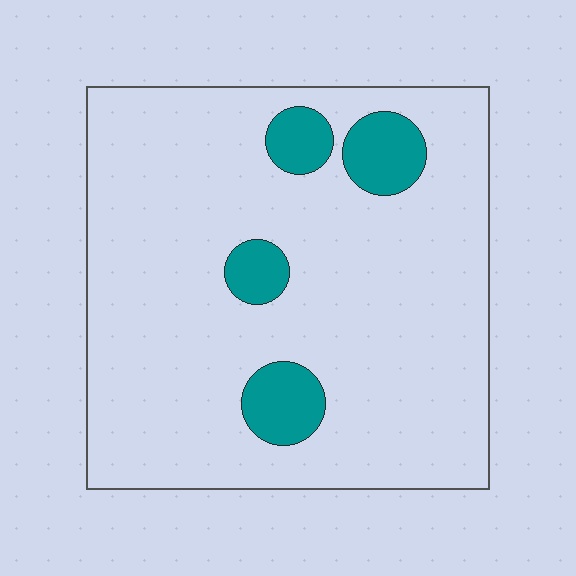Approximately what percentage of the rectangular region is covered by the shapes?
Approximately 10%.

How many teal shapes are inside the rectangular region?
4.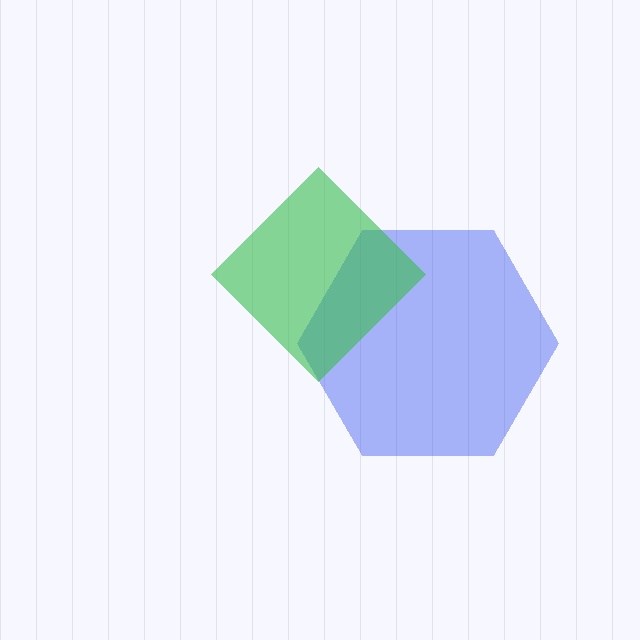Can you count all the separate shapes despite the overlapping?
Yes, there are 2 separate shapes.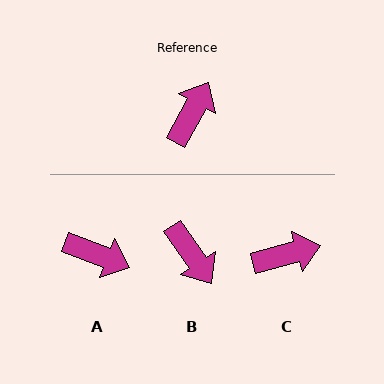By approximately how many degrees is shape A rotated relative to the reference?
Approximately 83 degrees clockwise.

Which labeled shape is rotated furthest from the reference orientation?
B, about 117 degrees away.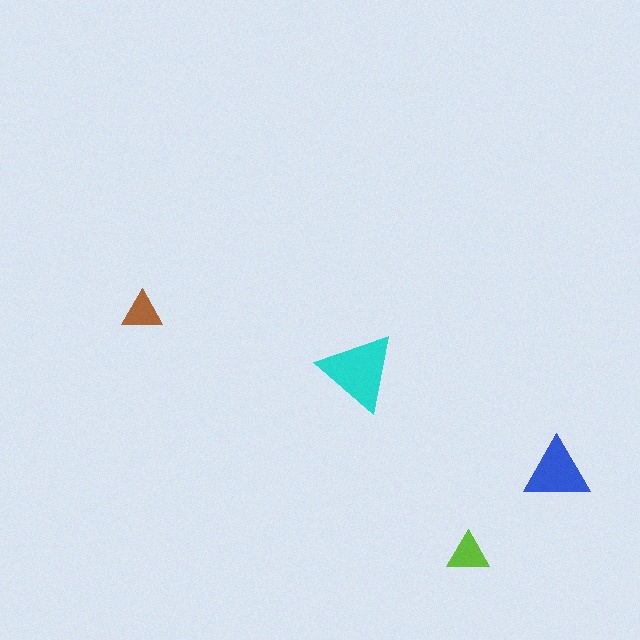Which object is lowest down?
The lime triangle is bottommost.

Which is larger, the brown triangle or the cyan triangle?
The cyan one.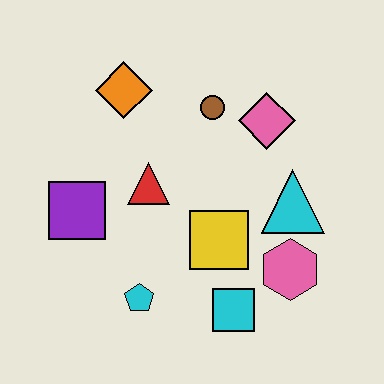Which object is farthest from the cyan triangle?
The purple square is farthest from the cyan triangle.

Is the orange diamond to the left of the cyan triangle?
Yes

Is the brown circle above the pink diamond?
Yes